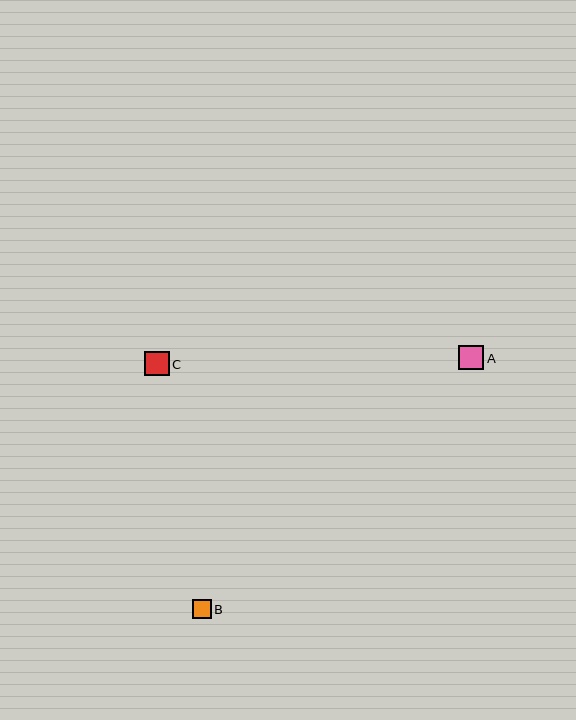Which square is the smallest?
Square B is the smallest with a size of approximately 19 pixels.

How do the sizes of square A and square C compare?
Square A and square C are approximately the same size.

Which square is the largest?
Square A is the largest with a size of approximately 25 pixels.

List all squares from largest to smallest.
From largest to smallest: A, C, B.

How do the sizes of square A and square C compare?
Square A and square C are approximately the same size.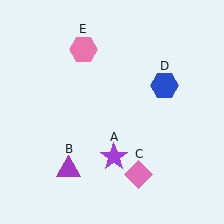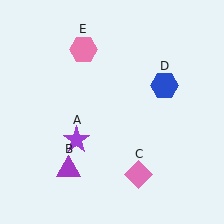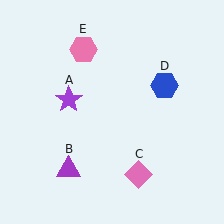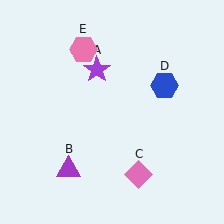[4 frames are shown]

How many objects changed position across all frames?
1 object changed position: purple star (object A).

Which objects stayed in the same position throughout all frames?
Purple triangle (object B) and pink diamond (object C) and blue hexagon (object D) and pink hexagon (object E) remained stationary.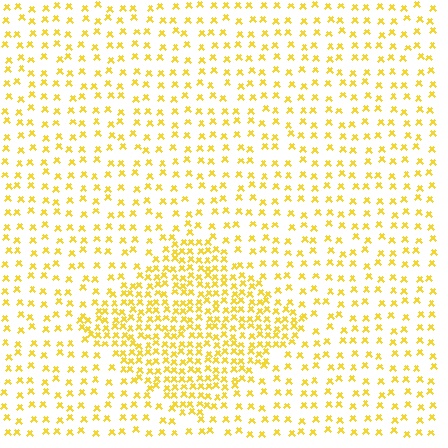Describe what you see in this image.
The image contains small yellow elements arranged at two different densities. A diamond-shaped region is visible where the elements are more densely packed than the surrounding area.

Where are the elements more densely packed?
The elements are more densely packed inside the diamond boundary.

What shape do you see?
I see a diamond.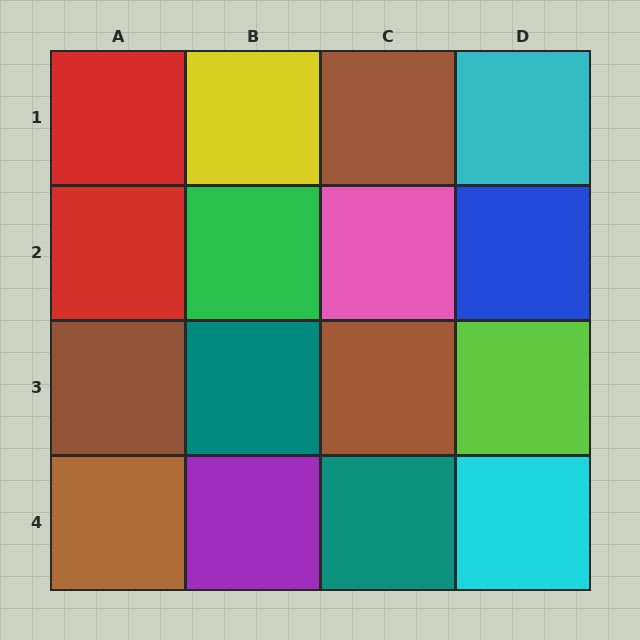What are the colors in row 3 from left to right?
Brown, teal, brown, lime.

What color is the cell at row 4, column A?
Brown.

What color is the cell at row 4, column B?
Purple.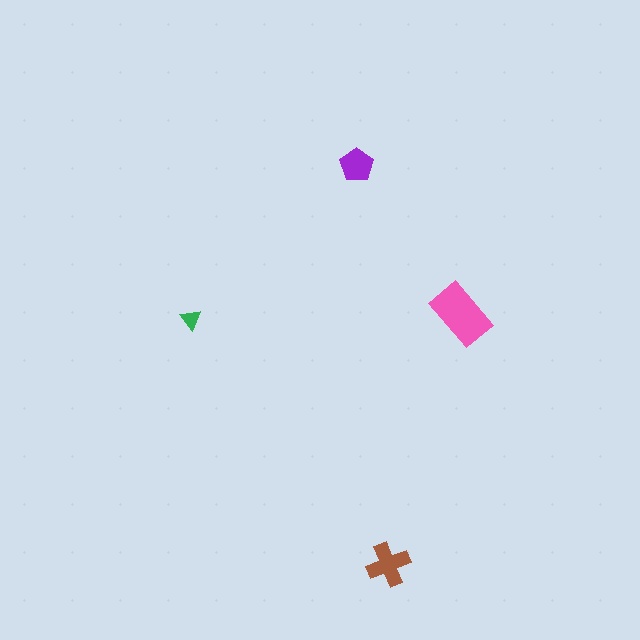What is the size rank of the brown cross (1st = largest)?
2nd.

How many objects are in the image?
There are 4 objects in the image.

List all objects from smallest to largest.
The green triangle, the purple pentagon, the brown cross, the pink rectangle.